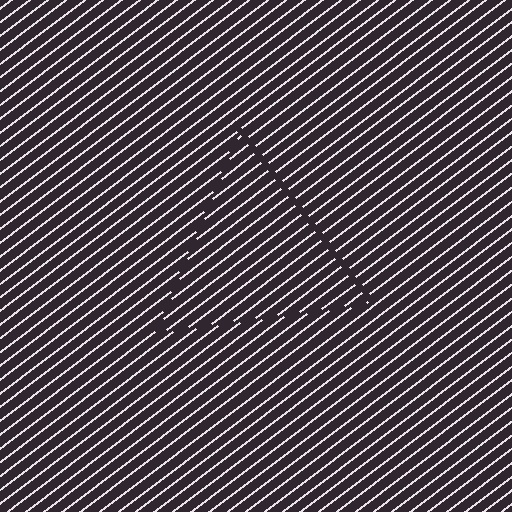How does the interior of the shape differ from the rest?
The interior of the shape contains the same grating, shifted by half a period — the contour is defined by the phase discontinuity where line-ends from the inner and outer gratings abut.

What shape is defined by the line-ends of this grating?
An illusory triangle. The interior of the shape contains the same grating, shifted by half a period — the contour is defined by the phase discontinuity where line-ends from the inner and outer gratings abut.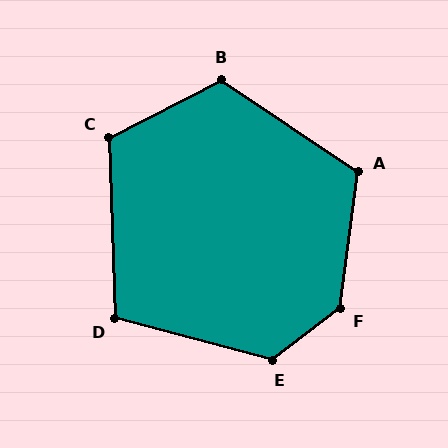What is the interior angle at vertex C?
Approximately 115 degrees (obtuse).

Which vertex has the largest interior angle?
F, at approximately 134 degrees.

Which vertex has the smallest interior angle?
D, at approximately 107 degrees.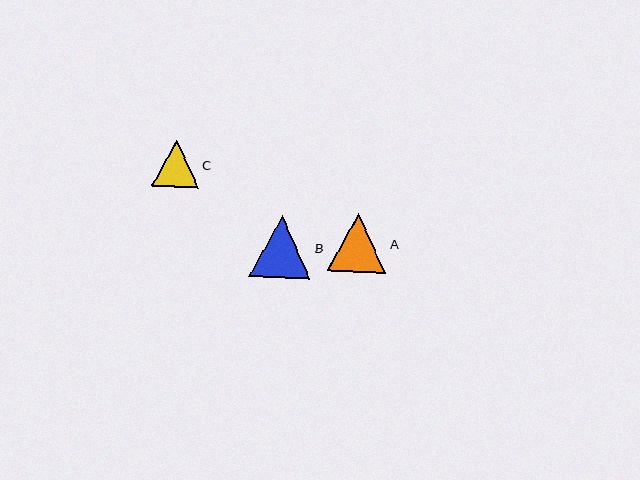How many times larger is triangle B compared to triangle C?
Triangle B is approximately 1.3 times the size of triangle C.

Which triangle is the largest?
Triangle B is the largest with a size of approximately 61 pixels.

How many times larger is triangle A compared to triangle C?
Triangle A is approximately 1.3 times the size of triangle C.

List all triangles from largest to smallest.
From largest to smallest: B, A, C.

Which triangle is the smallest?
Triangle C is the smallest with a size of approximately 47 pixels.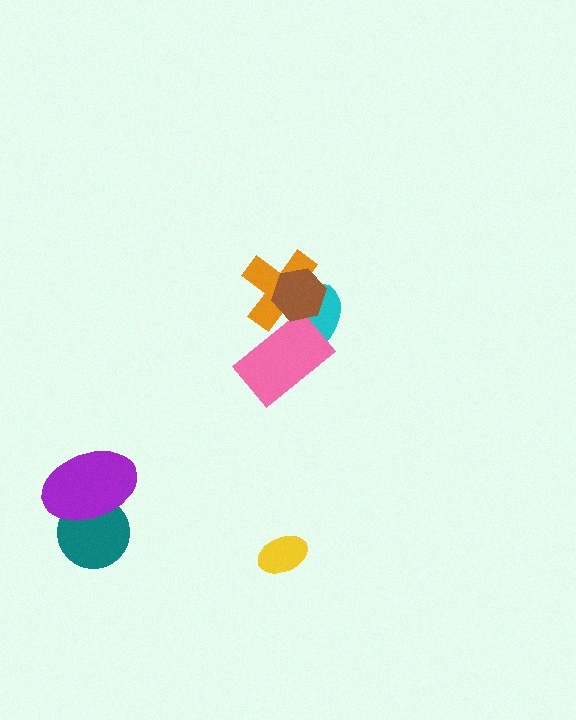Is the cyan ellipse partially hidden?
Yes, it is partially covered by another shape.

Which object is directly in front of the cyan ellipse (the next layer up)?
The pink rectangle is directly in front of the cyan ellipse.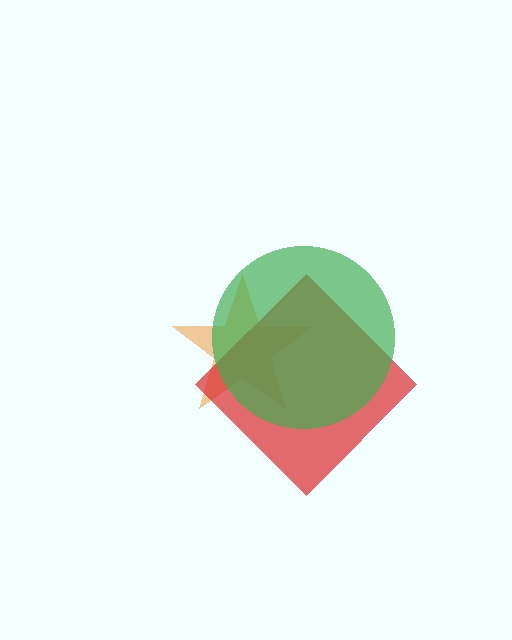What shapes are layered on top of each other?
The layered shapes are: an orange star, a red diamond, a green circle.